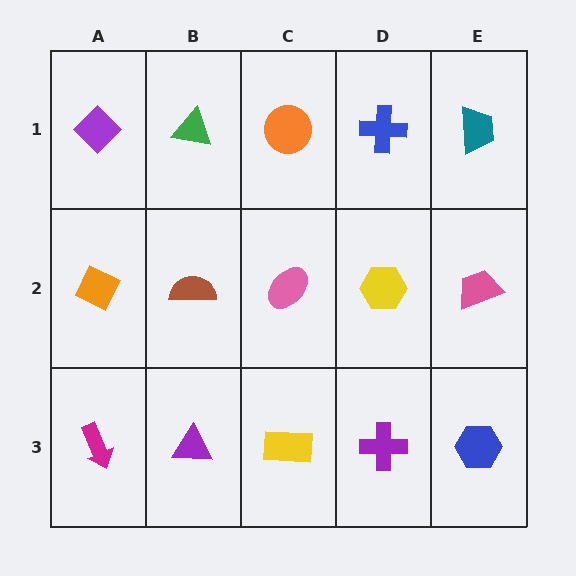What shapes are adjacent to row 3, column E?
A pink trapezoid (row 2, column E), a purple cross (row 3, column D).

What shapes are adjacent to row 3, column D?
A yellow hexagon (row 2, column D), a yellow rectangle (row 3, column C), a blue hexagon (row 3, column E).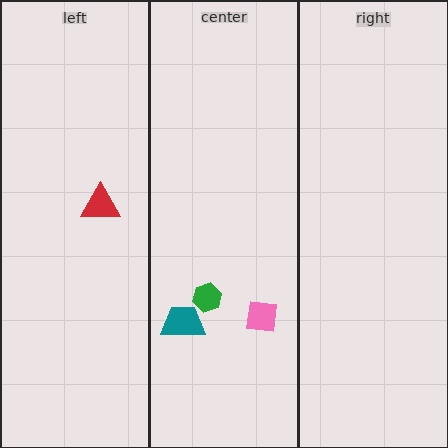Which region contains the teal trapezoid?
The center region.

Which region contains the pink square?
The center region.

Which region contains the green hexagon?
The center region.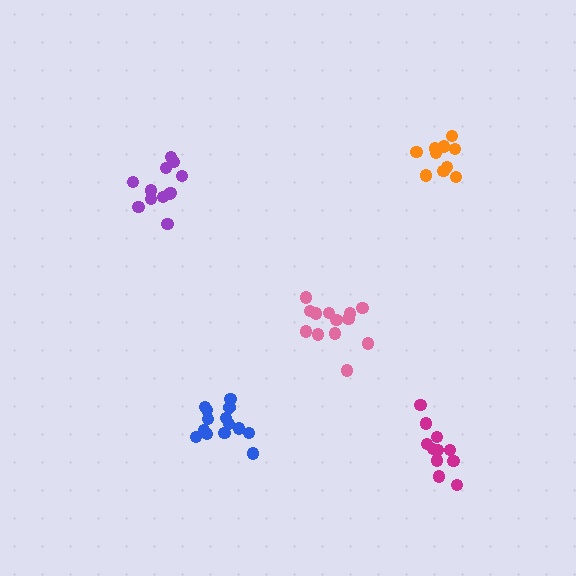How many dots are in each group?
Group 1: 14 dots, Group 2: 10 dots, Group 3: 12 dots, Group 4: 13 dots, Group 5: 11 dots (60 total).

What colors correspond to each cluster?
The clusters are colored: blue, orange, purple, pink, magenta.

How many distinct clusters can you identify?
There are 5 distinct clusters.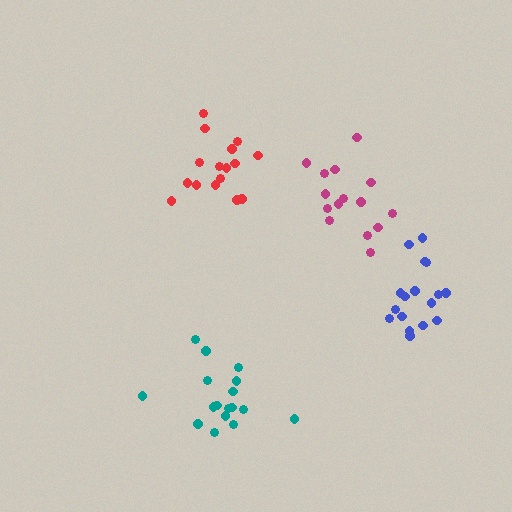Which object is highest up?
The red cluster is topmost.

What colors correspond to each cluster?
The clusters are colored: blue, red, magenta, teal.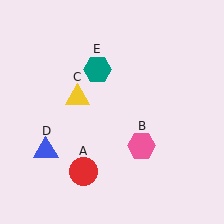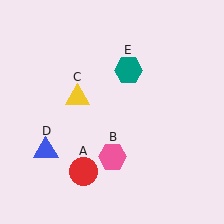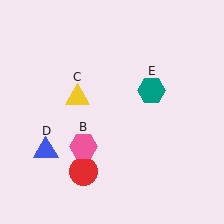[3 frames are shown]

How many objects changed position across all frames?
2 objects changed position: pink hexagon (object B), teal hexagon (object E).